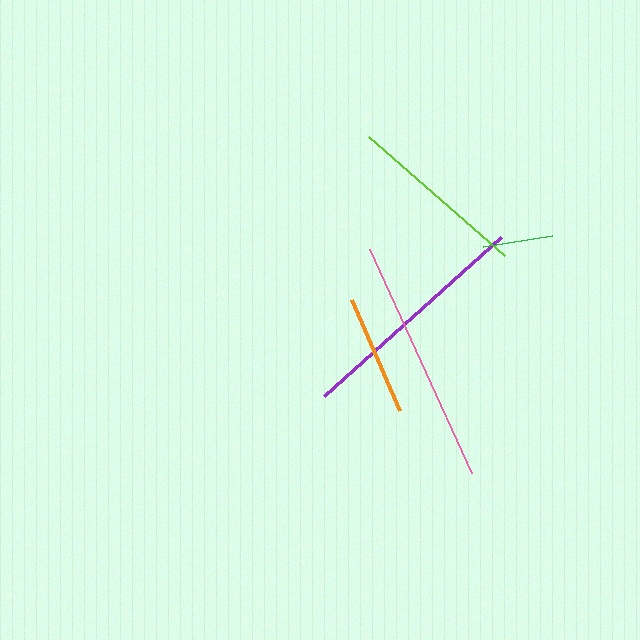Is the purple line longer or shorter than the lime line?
The purple line is longer than the lime line.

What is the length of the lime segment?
The lime segment is approximately 181 pixels long.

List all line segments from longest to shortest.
From longest to shortest: pink, purple, lime, orange, green.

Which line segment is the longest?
The pink line is the longest at approximately 246 pixels.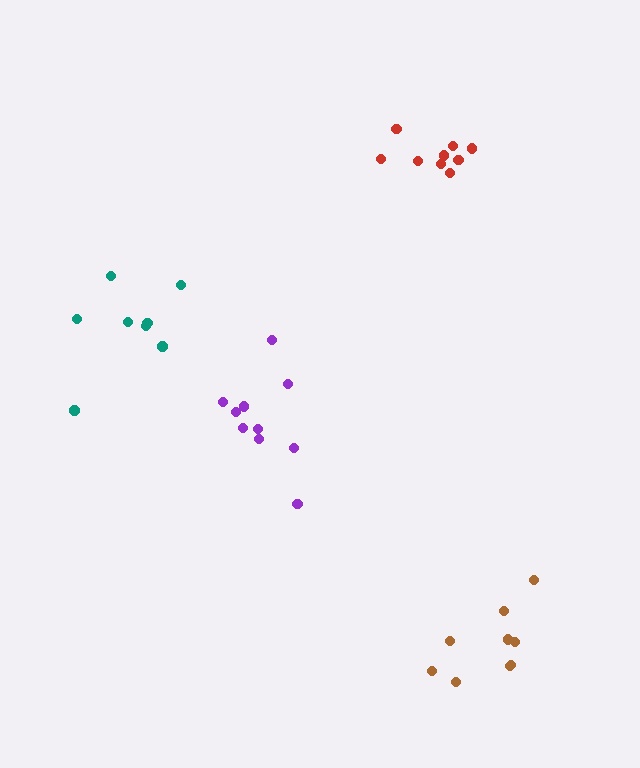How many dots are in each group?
Group 1: 10 dots, Group 2: 9 dots, Group 3: 8 dots, Group 4: 9 dots (36 total).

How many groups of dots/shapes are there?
There are 4 groups.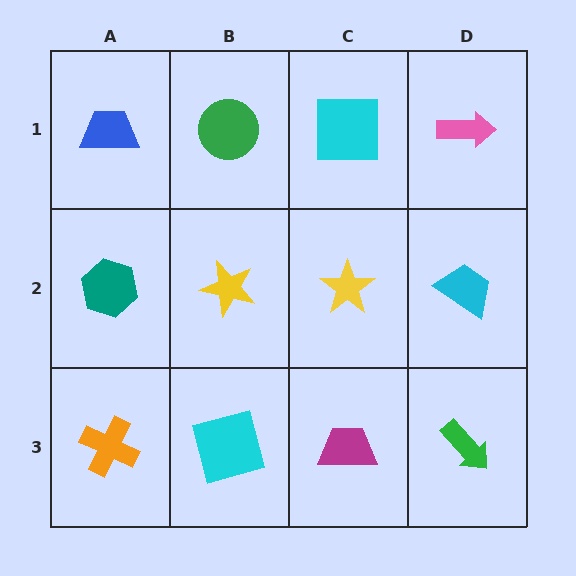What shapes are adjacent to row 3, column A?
A teal hexagon (row 2, column A), a cyan square (row 3, column B).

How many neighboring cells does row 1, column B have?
3.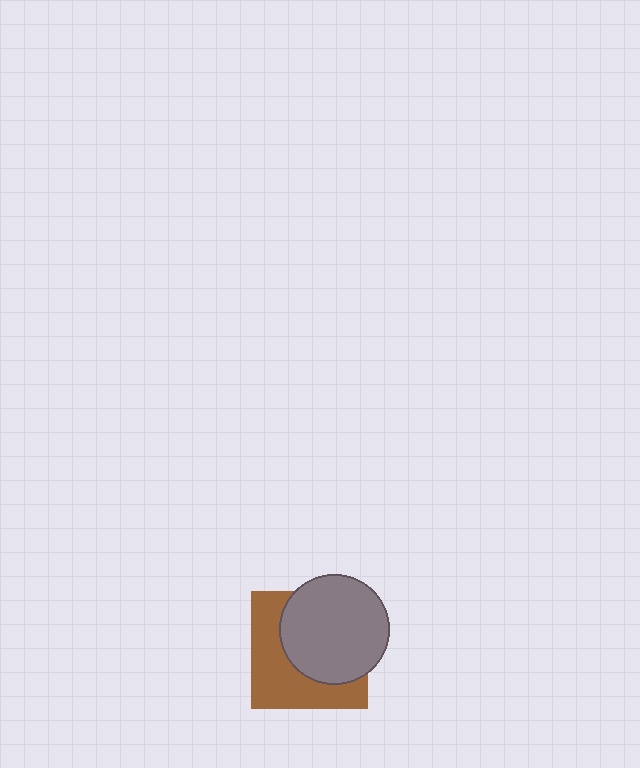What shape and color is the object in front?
The object in front is a gray circle.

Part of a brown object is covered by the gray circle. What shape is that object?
It is a square.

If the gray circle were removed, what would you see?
You would see the complete brown square.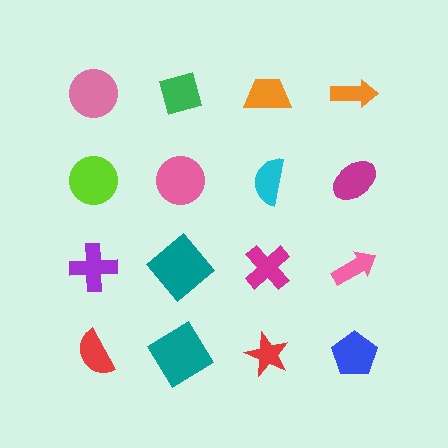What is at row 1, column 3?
An orange trapezoid.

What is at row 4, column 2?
A teal diamond.